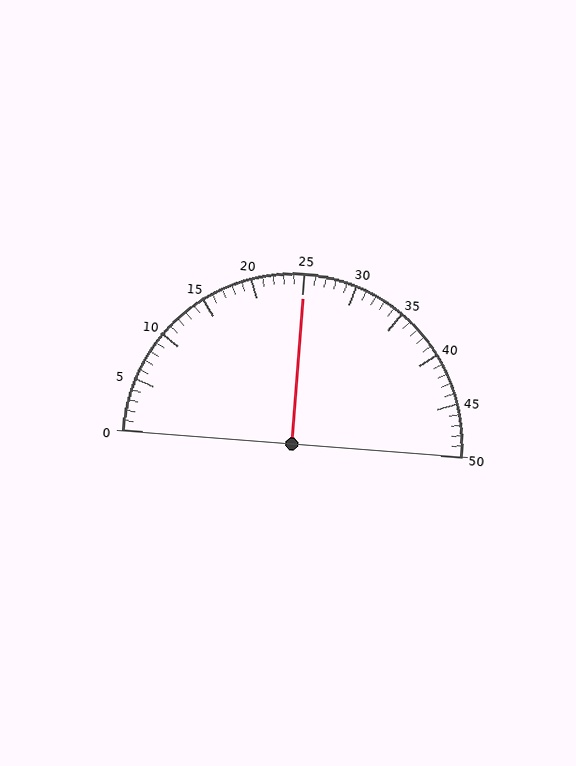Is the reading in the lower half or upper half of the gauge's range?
The reading is in the upper half of the range (0 to 50).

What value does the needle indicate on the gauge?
The needle indicates approximately 25.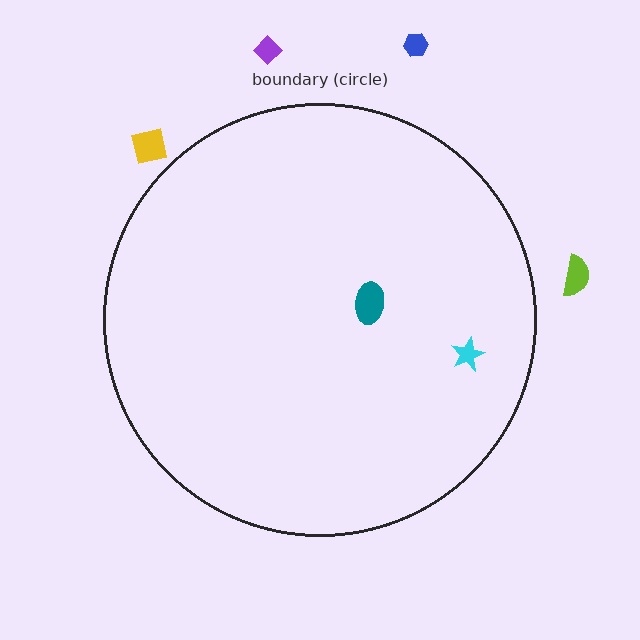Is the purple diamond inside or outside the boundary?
Outside.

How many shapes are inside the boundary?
2 inside, 4 outside.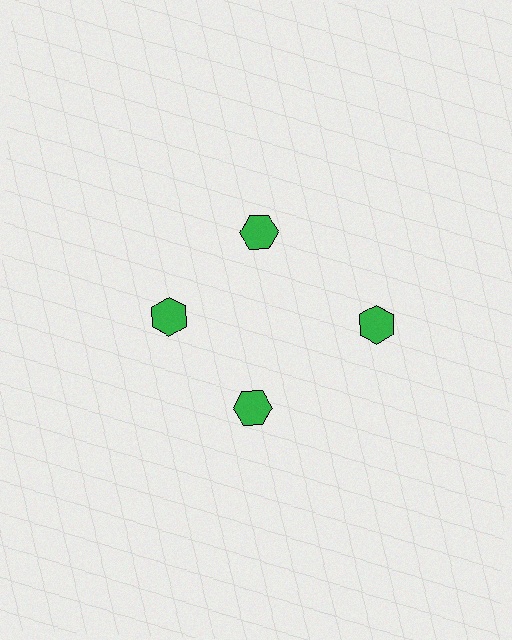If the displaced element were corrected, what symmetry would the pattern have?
It would have 4-fold rotational symmetry — the pattern would map onto itself every 90 degrees.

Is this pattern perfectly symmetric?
No. The 4 green hexagons are arranged in a ring, but one element near the 3 o'clock position is pushed outward from the center, breaking the 4-fold rotational symmetry.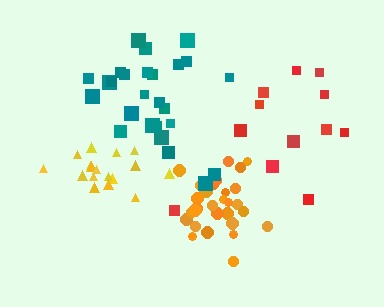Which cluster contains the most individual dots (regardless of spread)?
Orange (29).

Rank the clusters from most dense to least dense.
orange, yellow, teal, red.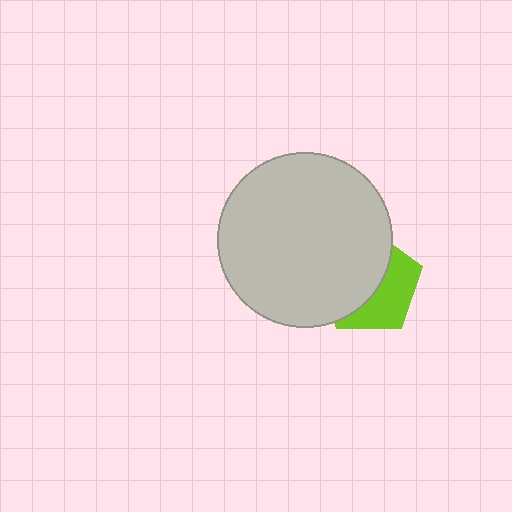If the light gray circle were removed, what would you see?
You would see the complete lime pentagon.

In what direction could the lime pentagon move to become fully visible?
The lime pentagon could move right. That would shift it out from behind the light gray circle entirely.